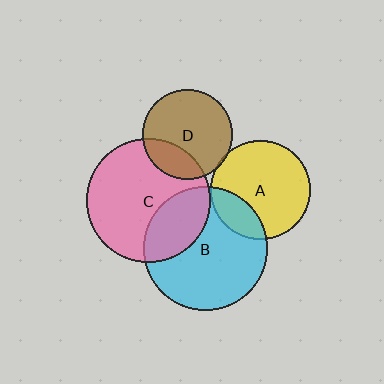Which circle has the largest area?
Circle C (pink).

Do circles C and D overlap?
Yes.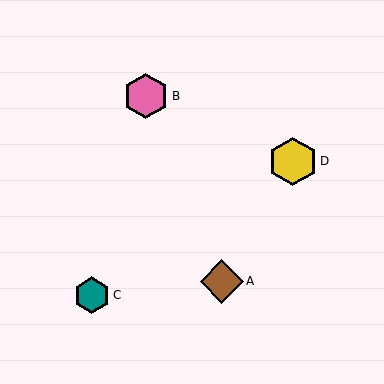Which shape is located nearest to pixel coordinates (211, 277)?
The brown diamond (labeled A) at (222, 281) is nearest to that location.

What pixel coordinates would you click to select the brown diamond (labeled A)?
Click at (222, 281) to select the brown diamond A.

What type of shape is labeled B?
Shape B is a pink hexagon.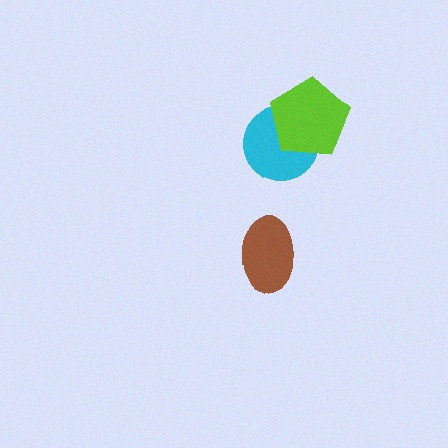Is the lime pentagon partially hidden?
No, no other shape covers it.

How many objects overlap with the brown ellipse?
0 objects overlap with the brown ellipse.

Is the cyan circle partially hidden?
Yes, it is partially covered by another shape.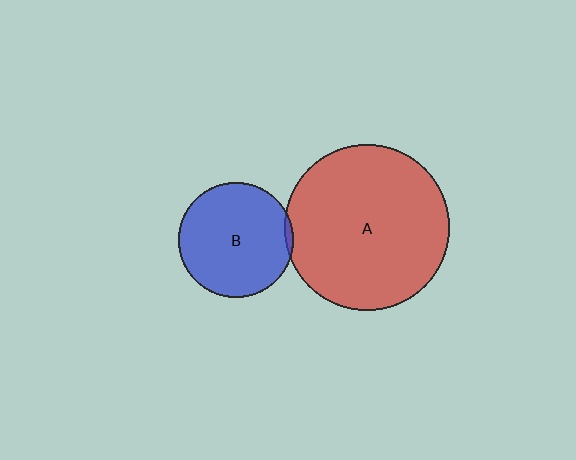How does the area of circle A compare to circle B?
Approximately 2.1 times.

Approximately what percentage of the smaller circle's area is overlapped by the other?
Approximately 5%.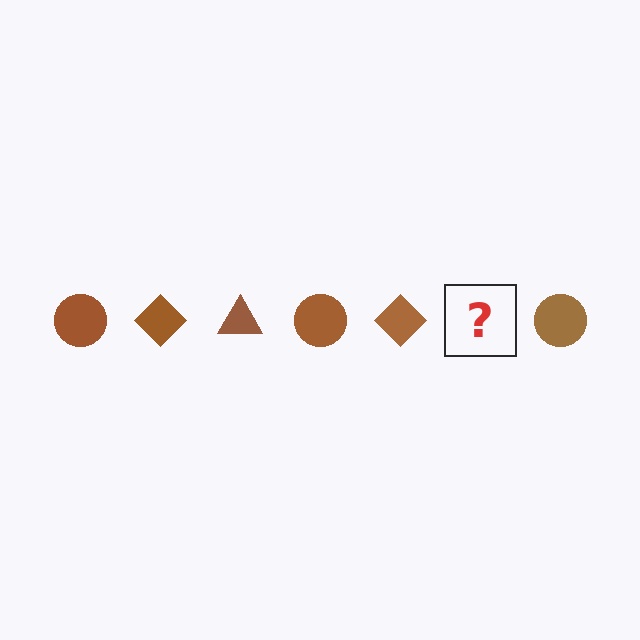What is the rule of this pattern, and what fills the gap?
The rule is that the pattern cycles through circle, diamond, triangle shapes in brown. The gap should be filled with a brown triangle.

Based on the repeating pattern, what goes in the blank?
The blank should be a brown triangle.